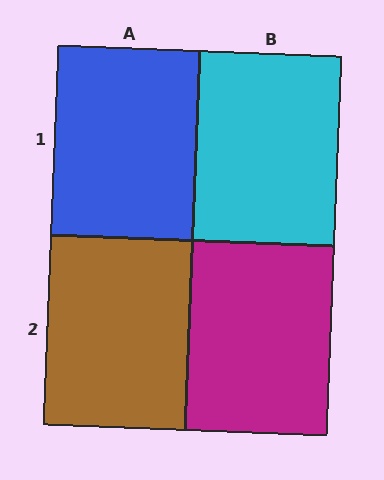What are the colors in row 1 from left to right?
Blue, cyan.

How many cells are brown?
1 cell is brown.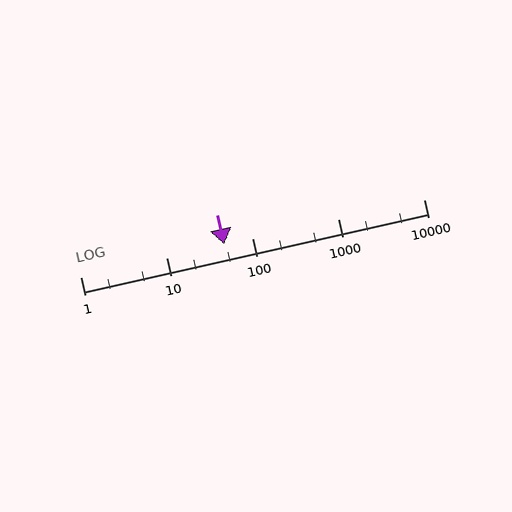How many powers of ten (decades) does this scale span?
The scale spans 4 decades, from 1 to 10000.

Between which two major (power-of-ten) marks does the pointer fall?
The pointer is between 10 and 100.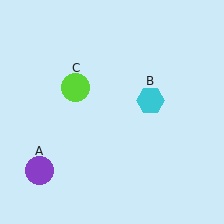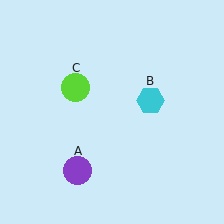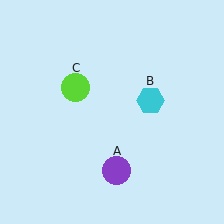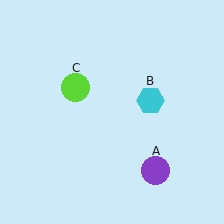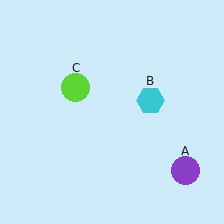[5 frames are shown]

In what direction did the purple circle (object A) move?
The purple circle (object A) moved right.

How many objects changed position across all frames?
1 object changed position: purple circle (object A).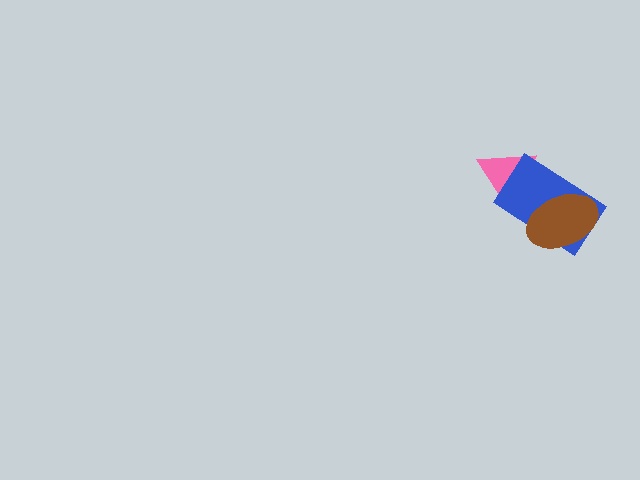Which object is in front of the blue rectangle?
The brown ellipse is in front of the blue rectangle.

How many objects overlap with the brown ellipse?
1 object overlaps with the brown ellipse.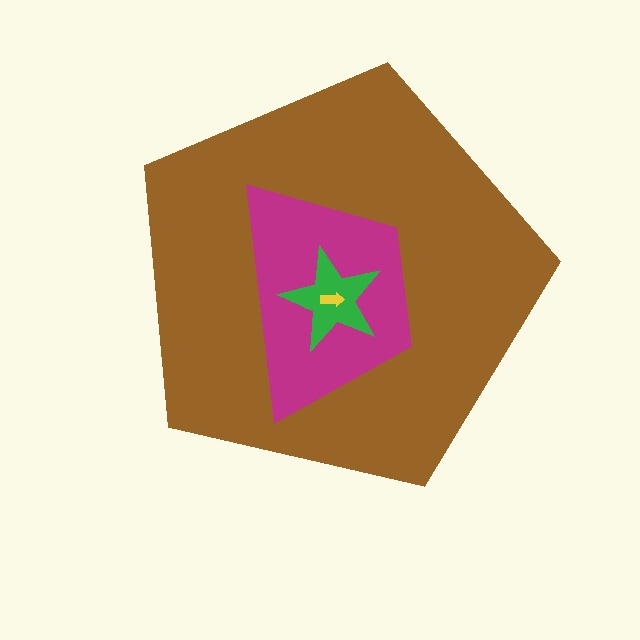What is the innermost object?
The yellow arrow.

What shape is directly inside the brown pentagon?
The magenta trapezoid.